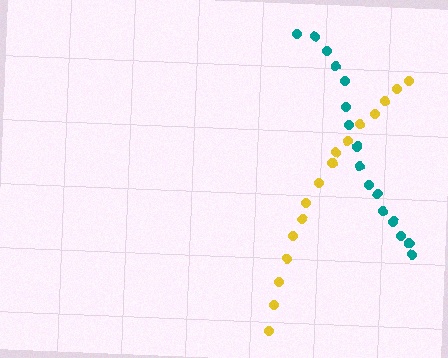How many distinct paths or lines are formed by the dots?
There are 2 distinct paths.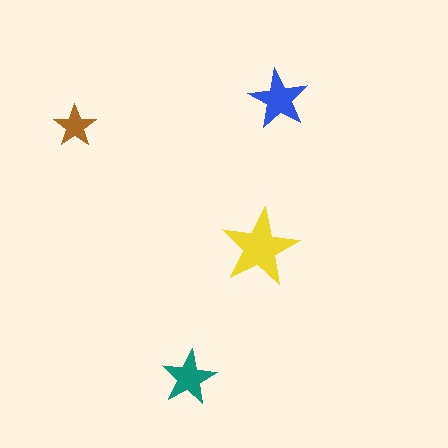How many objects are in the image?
There are 4 objects in the image.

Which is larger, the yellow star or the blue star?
The yellow one.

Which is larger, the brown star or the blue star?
The blue one.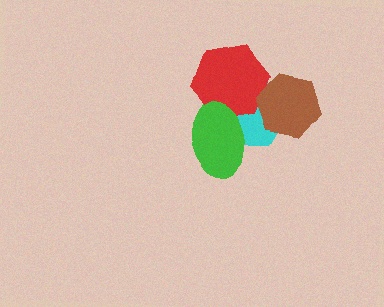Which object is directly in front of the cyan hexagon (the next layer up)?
The red hexagon is directly in front of the cyan hexagon.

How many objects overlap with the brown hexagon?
2 objects overlap with the brown hexagon.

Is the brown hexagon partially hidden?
No, no other shape covers it.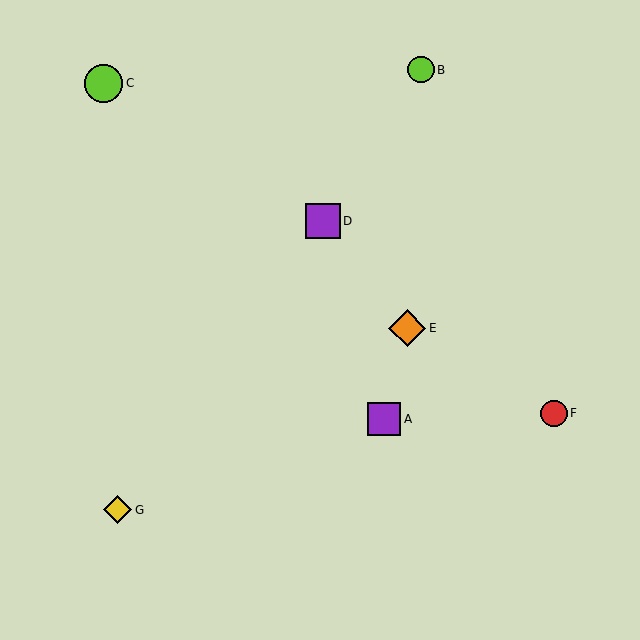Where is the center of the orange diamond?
The center of the orange diamond is at (407, 328).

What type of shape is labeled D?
Shape D is a purple square.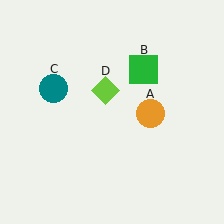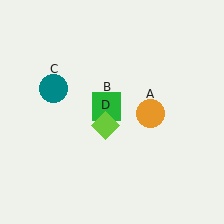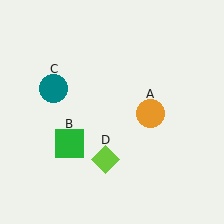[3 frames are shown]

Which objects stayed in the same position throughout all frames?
Orange circle (object A) and teal circle (object C) remained stationary.